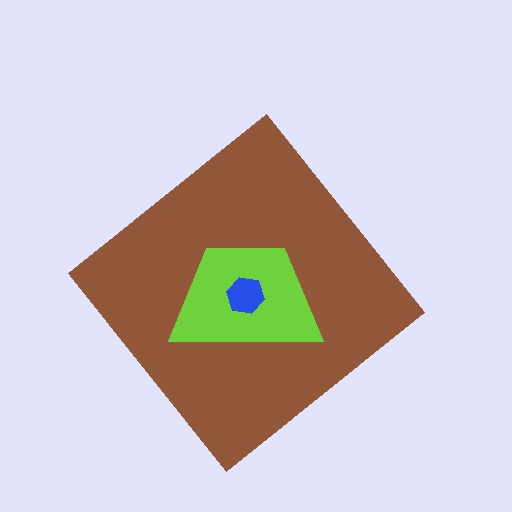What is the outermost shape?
The brown diamond.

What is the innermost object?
The blue hexagon.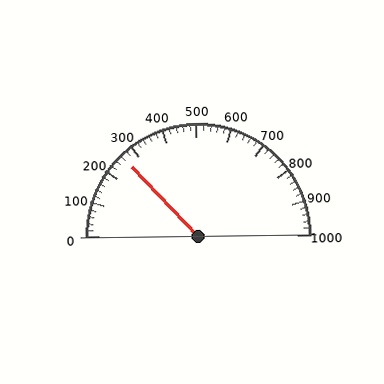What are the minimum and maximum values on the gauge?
The gauge ranges from 0 to 1000.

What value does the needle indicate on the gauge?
The needle indicates approximately 260.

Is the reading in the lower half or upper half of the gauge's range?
The reading is in the lower half of the range (0 to 1000).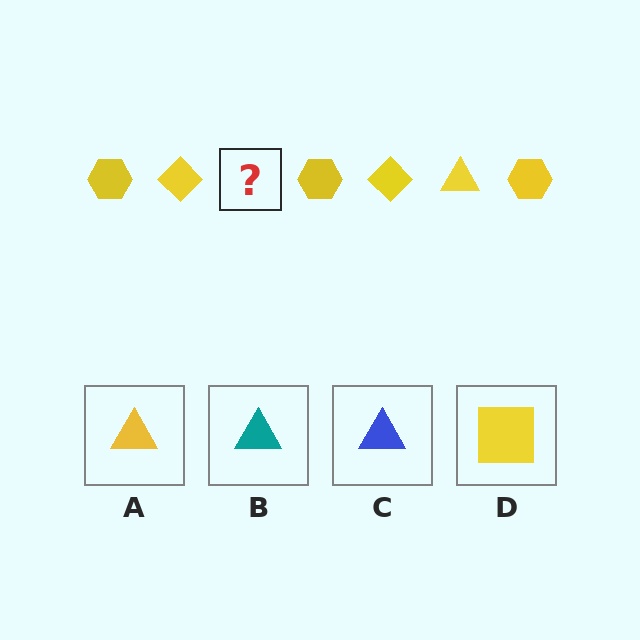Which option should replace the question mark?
Option A.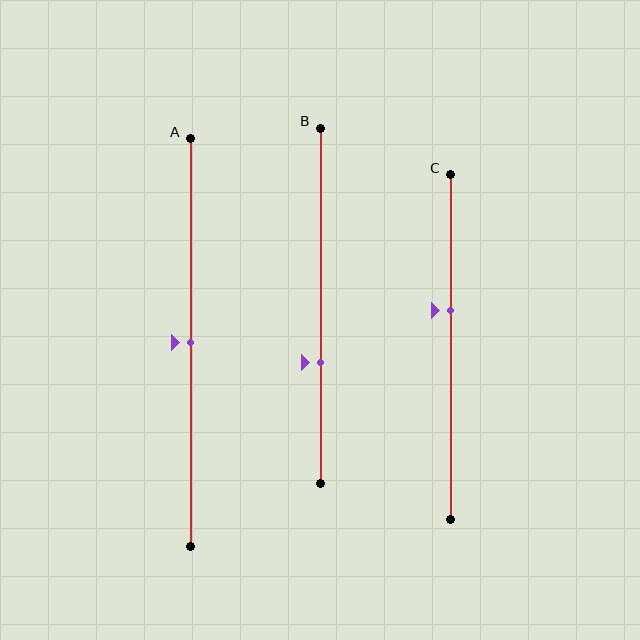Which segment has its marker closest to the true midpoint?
Segment A has its marker closest to the true midpoint.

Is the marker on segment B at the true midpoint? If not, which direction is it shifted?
No, the marker on segment B is shifted downward by about 16% of the segment length.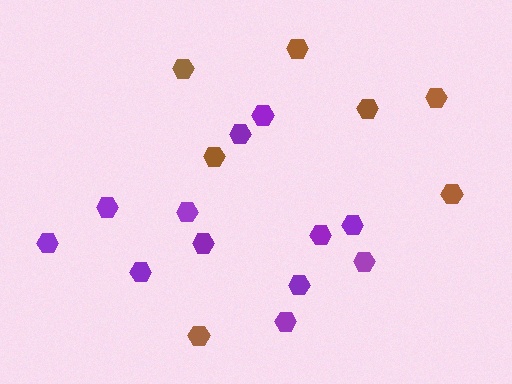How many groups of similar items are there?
There are 2 groups: one group of brown hexagons (7) and one group of purple hexagons (12).